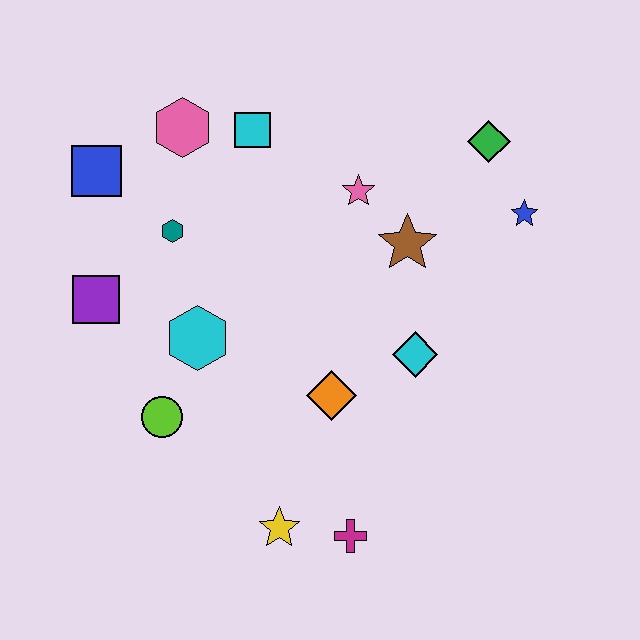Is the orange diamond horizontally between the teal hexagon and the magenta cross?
Yes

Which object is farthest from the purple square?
The blue star is farthest from the purple square.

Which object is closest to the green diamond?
The blue star is closest to the green diamond.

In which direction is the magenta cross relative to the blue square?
The magenta cross is below the blue square.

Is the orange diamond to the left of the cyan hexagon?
No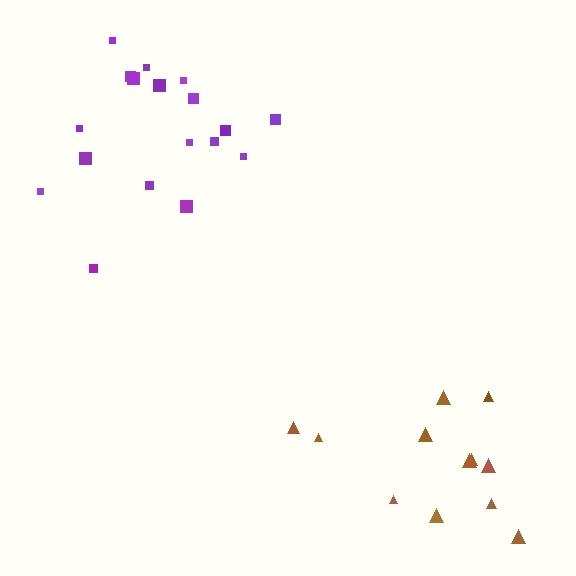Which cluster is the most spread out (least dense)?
Brown.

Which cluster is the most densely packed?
Purple.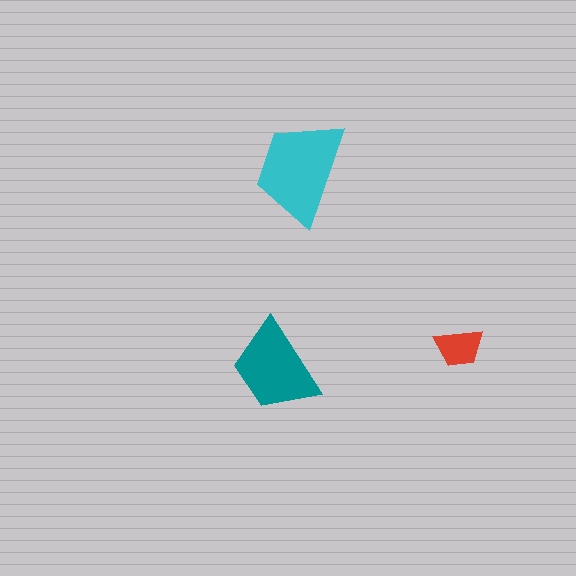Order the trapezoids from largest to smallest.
the cyan one, the teal one, the red one.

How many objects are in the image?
There are 3 objects in the image.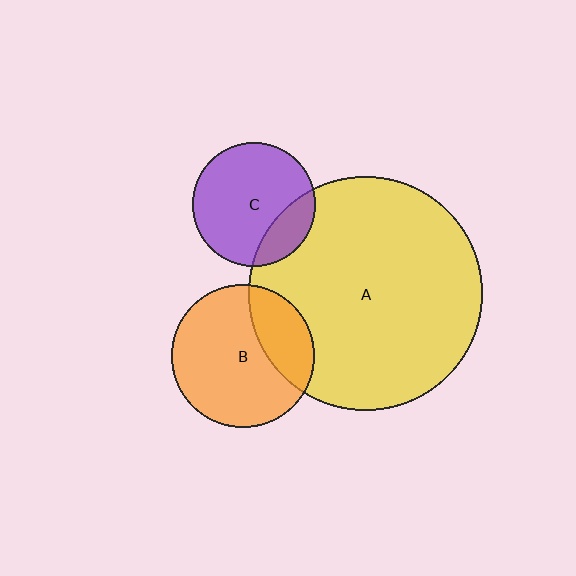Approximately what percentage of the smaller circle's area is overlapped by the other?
Approximately 25%.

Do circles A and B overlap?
Yes.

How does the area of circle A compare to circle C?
Approximately 3.6 times.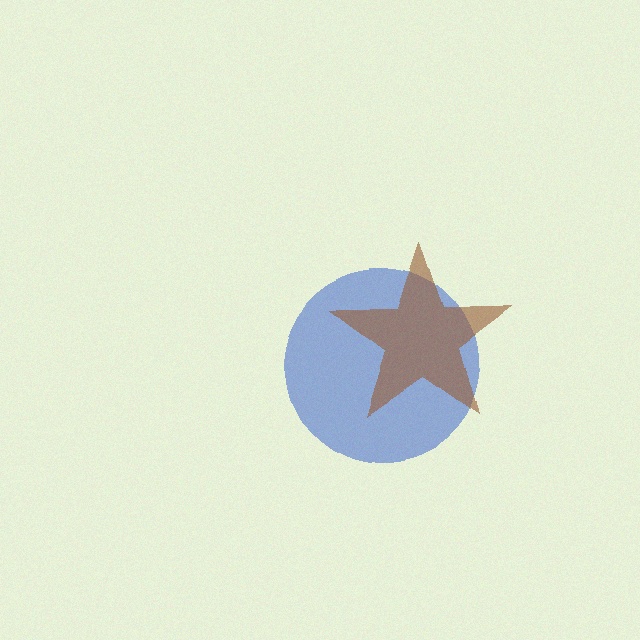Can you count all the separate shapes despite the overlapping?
Yes, there are 2 separate shapes.